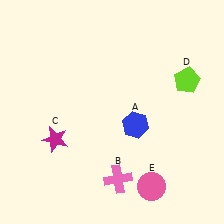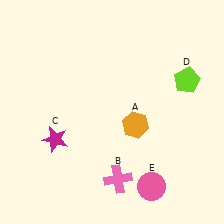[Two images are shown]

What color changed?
The hexagon (A) changed from blue in Image 1 to orange in Image 2.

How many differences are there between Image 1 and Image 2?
There is 1 difference between the two images.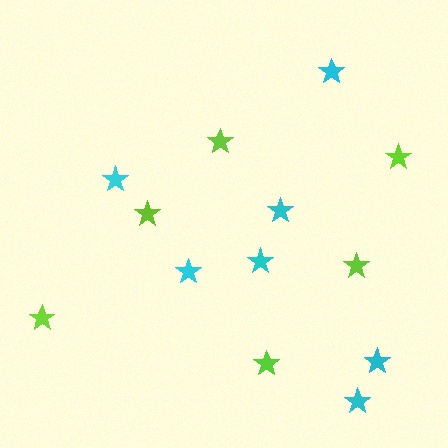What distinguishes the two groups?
There are 2 groups: one group of lime stars (6) and one group of cyan stars (7).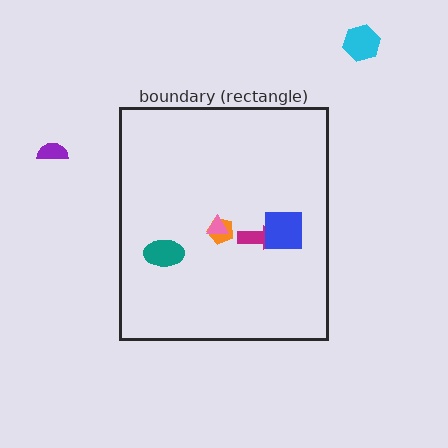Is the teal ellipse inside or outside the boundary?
Inside.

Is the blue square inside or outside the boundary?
Inside.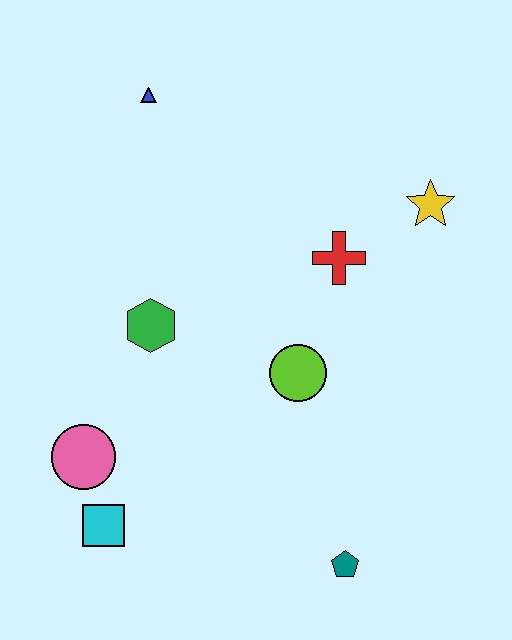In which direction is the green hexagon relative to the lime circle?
The green hexagon is to the left of the lime circle.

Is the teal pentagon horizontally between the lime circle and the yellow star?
Yes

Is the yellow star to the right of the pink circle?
Yes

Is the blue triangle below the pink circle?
No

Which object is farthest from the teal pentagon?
The blue triangle is farthest from the teal pentagon.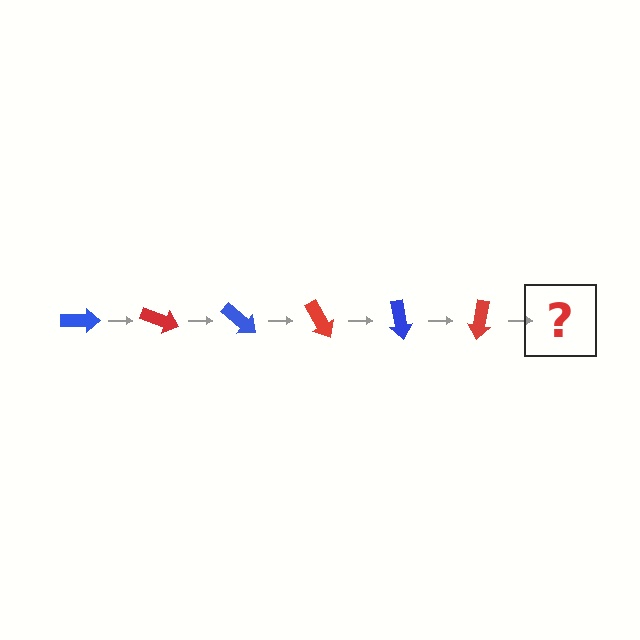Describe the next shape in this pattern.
It should be a blue arrow, rotated 120 degrees from the start.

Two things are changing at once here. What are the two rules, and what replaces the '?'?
The two rules are that it rotates 20 degrees each step and the color cycles through blue and red. The '?' should be a blue arrow, rotated 120 degrees from the start.